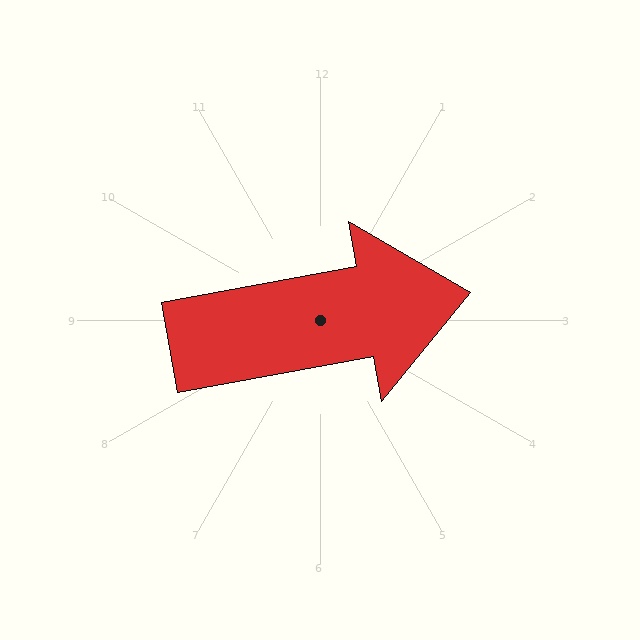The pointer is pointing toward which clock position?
Roughly 3 o'clock.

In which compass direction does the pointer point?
East.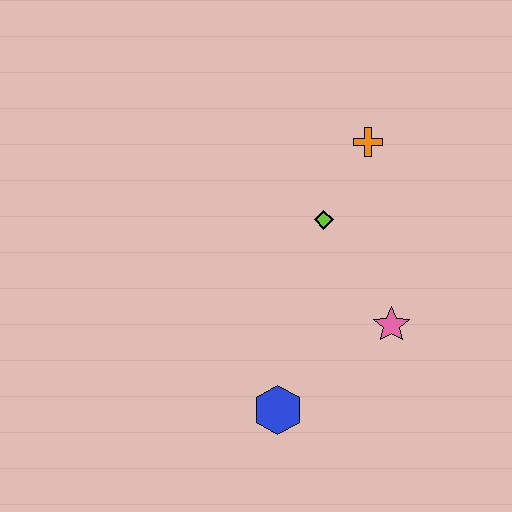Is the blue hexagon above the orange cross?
No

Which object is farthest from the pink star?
The orange cross is farthest from the pink star.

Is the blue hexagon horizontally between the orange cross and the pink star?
No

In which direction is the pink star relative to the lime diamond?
The pink star is below the lime diamond.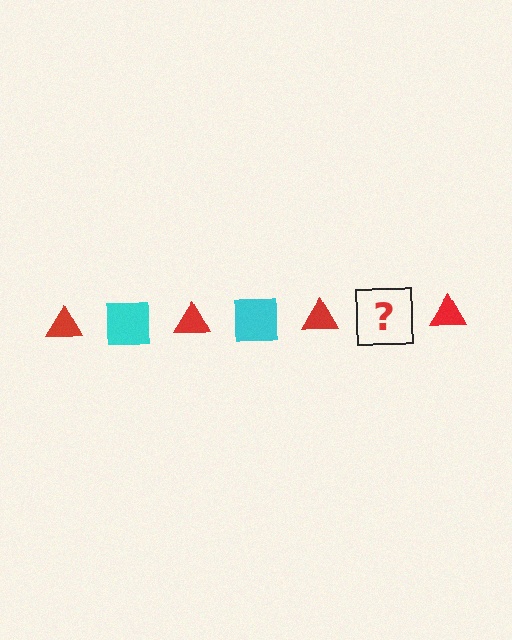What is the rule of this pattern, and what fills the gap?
The rule is that the pattern alternates between red triangle and cyan square. The gap should be filled with a cyan square.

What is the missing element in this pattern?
The missing element is a cyan square.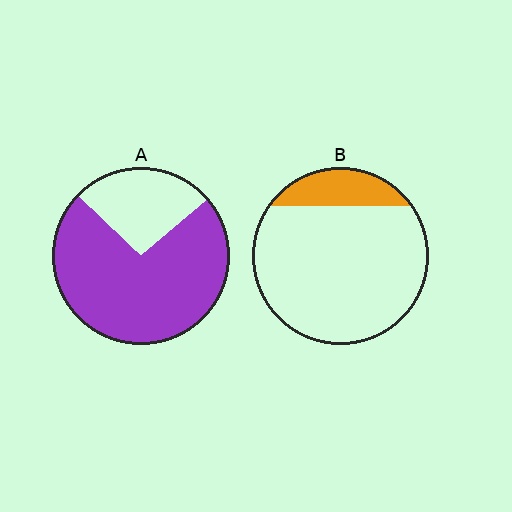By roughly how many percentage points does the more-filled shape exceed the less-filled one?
By roughly 55 percentage points (A over B).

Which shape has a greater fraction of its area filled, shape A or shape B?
Shape A.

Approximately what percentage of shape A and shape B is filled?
A is approximately 75% and B is approximately 15%.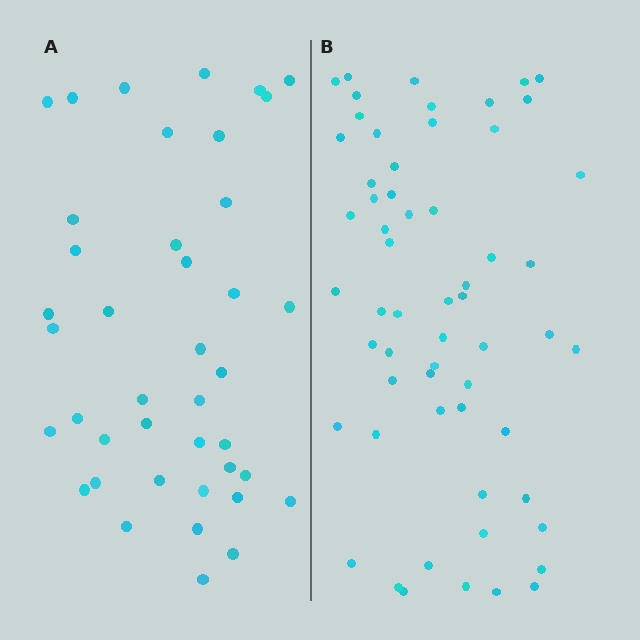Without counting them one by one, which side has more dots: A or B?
Region B (the right region) has more dots.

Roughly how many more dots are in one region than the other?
Region B has approximately 20 more dots than region A.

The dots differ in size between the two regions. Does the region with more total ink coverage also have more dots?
No. Region A has more total ink coverage because its dots are larger, but region B actually contains more individual dots. Total area can be misleading — the number of items is what matters here.